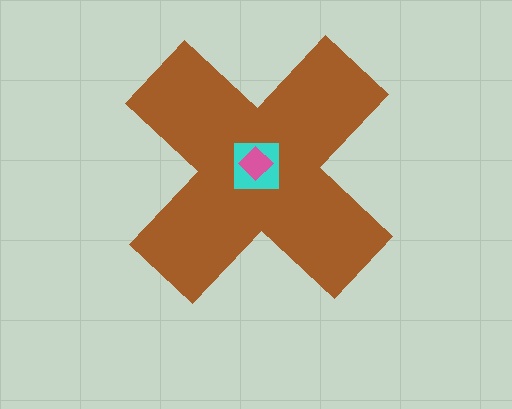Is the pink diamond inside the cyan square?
Yes.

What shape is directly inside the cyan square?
The pink diamond.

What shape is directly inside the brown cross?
The cyan square.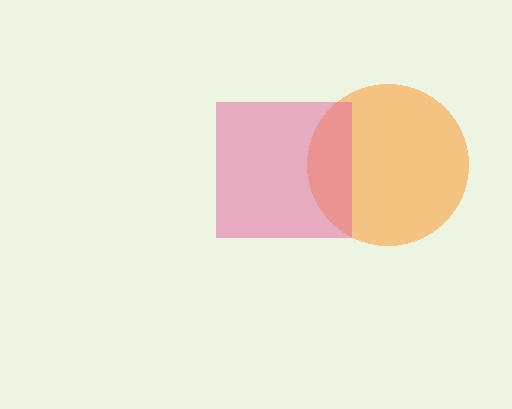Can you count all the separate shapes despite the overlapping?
Yes, there are 2 separate shapes.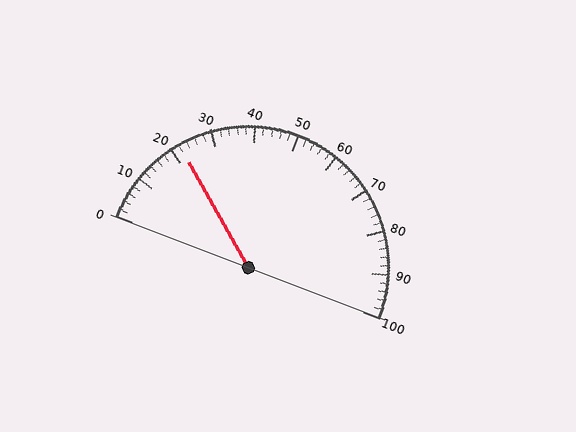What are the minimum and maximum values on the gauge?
The gauge ranges from 0 to 100.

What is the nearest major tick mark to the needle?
The nearest major tick mark is 20.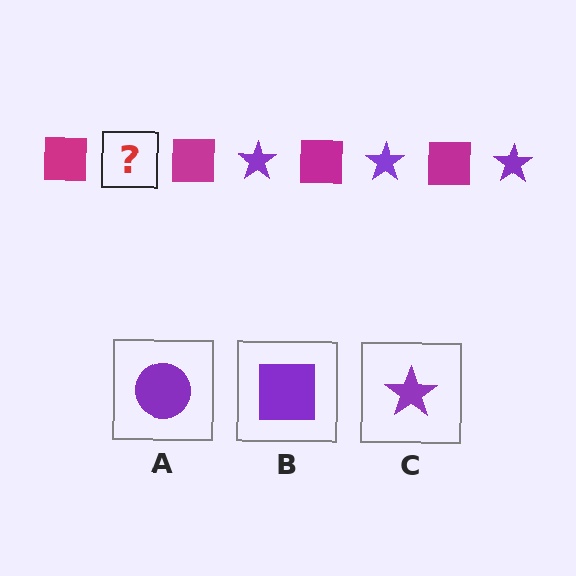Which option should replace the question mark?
Option C.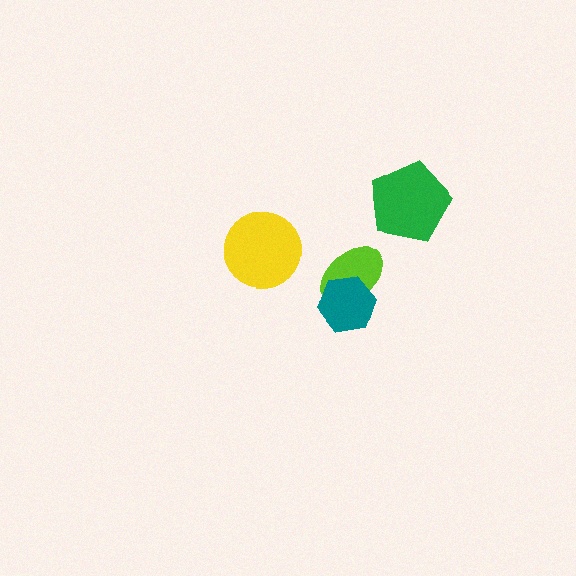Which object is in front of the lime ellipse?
The teal hexagon is in front of the lime ellipse.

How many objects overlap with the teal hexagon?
1 object overlaps with the teal hexagon.